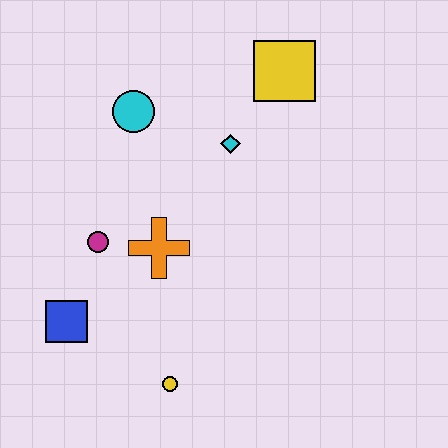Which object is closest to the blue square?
The magenta circle is closest to the blue square.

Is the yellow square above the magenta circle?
Yes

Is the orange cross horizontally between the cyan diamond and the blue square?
Yes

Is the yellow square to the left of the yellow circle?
No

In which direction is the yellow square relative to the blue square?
The yellow square is above the blue square.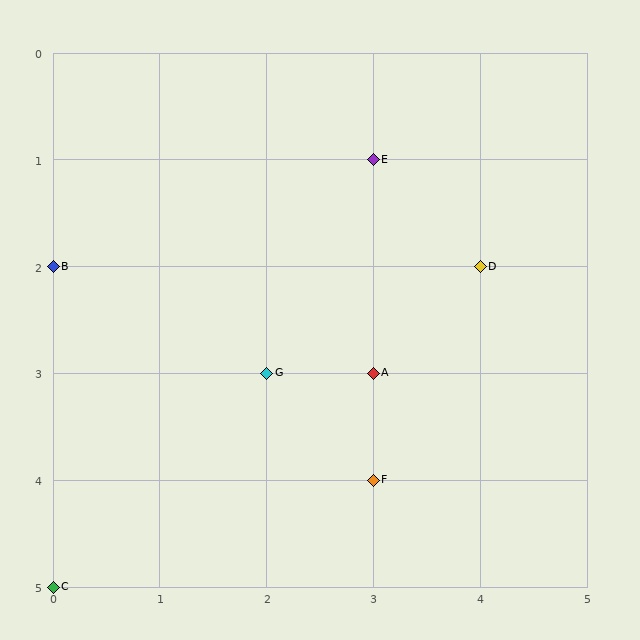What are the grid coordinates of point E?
Point E is at grid coordinates (3, 1).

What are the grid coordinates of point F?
Point F is at grid coordinates (3, 4).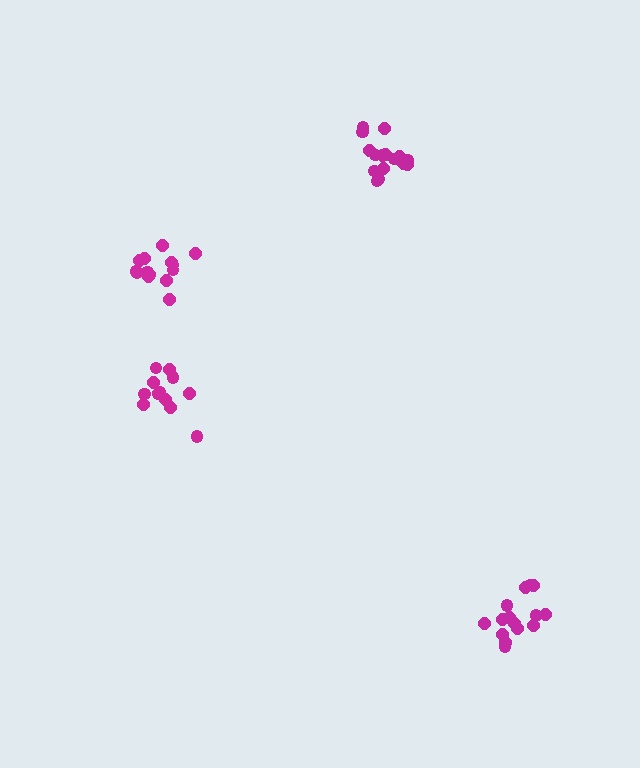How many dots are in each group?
Group 1: 13 dots, Group 2: 14 dots, Group 3: 16 dots, Group 4: 15 dots (58 total).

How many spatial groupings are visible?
There are 4 spatial groupings.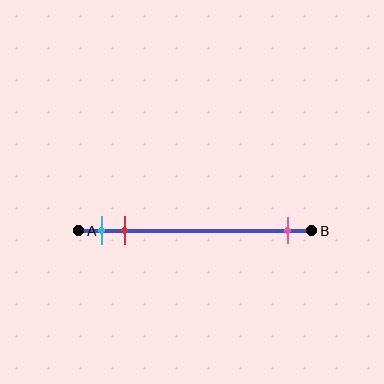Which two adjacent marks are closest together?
The cyan and red marks are the closest adjacent pair.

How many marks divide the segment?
There are 3 marks dividing the segment.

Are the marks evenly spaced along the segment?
No, the marks are not evenly spaced.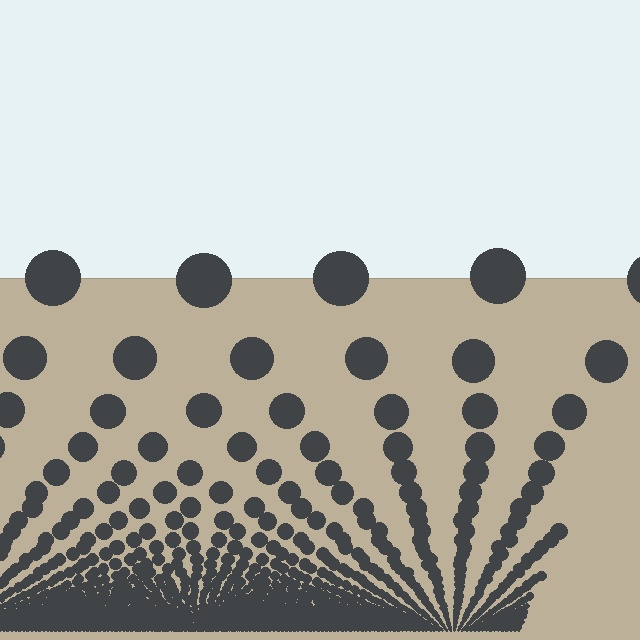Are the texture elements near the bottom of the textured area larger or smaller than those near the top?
Smaller. The gradient is inverted — elements near the bottom are smaller and denser.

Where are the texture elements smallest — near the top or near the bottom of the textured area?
Near the bottom.